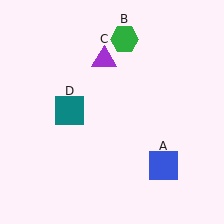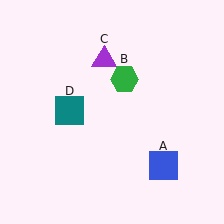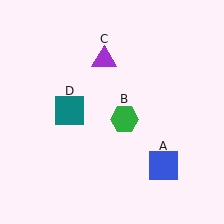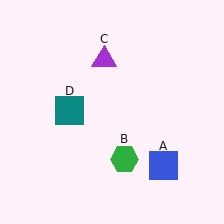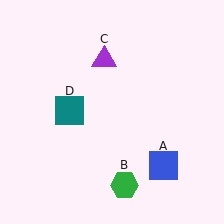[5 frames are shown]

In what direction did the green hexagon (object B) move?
The green hexagon (object B) moved down.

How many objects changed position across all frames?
1 object changed position: green hexagon (object B).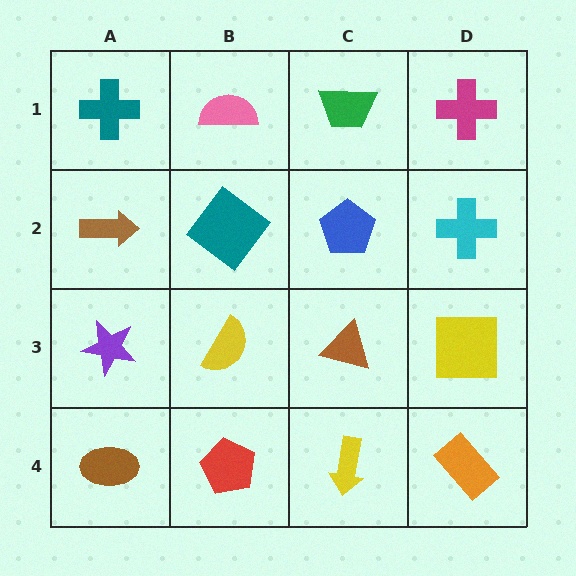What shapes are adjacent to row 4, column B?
A yellow semicircle (row 3, column B), a brown ellipse (row 4, column A), a yellow arrow (row 4, column C).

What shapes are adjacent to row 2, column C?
A green trapezoid (row 1, column C), a brown triangle (row 3, column C), a teal diamond (row 2, column B), a cyan cross (row 2, column D).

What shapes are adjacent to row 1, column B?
A teal diamond (row 2, column B), a teal cross (row 1, column A), a green trapezoid (row 1, column C).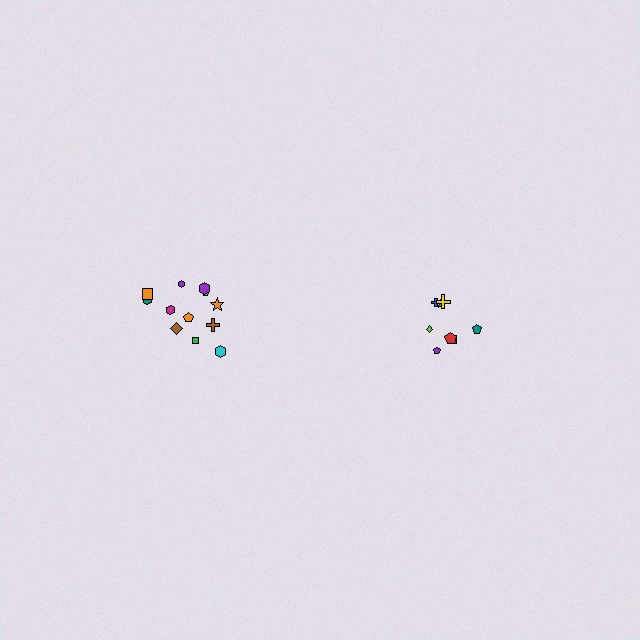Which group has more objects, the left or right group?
The left group.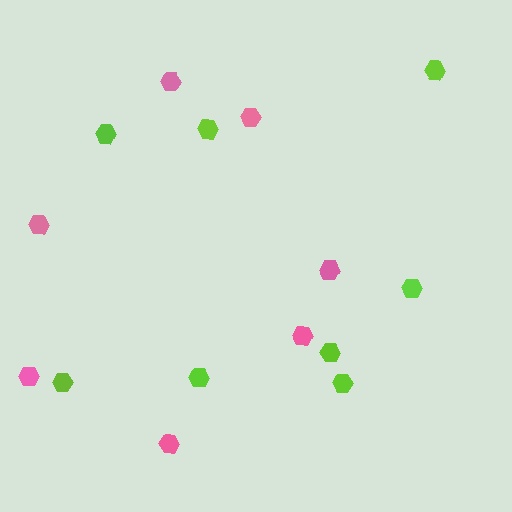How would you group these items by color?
There are 2 groups: one group of pink hexagons (7) and one group of lime hexagons (8).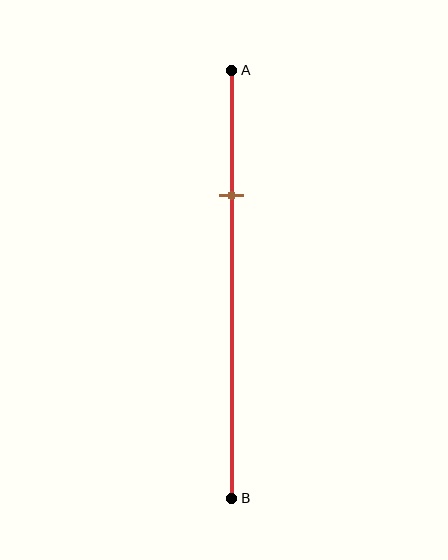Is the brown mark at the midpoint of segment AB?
No, the mark is at about 30% from A, not at the 50% midpoint.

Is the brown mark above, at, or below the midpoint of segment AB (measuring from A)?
The brown mark is above the midpoint of segment AB.